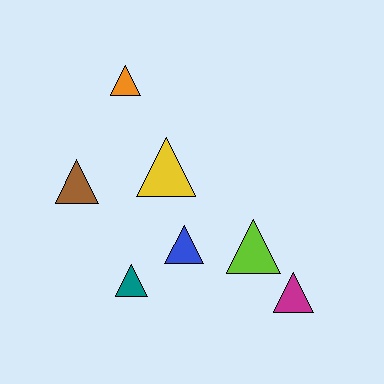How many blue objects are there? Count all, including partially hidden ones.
There is 1 blue object.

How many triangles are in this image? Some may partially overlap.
There are 7 triangles.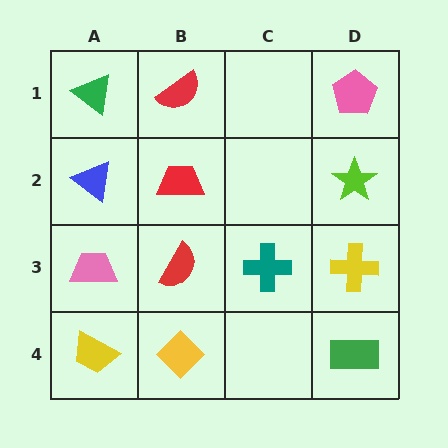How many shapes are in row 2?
3 shapes.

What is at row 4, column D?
A green rectangle.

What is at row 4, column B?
A yellow diamond.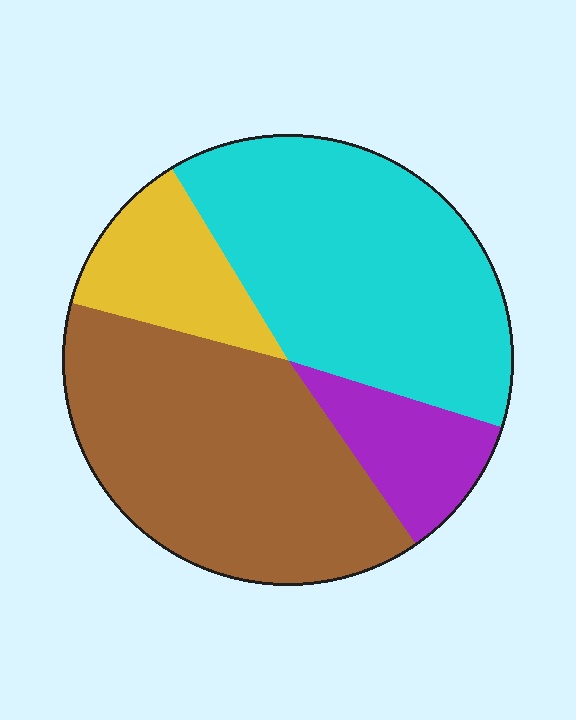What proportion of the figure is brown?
Brown covers around 40% of the figure.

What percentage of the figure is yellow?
Yellow covers 12% of the figure.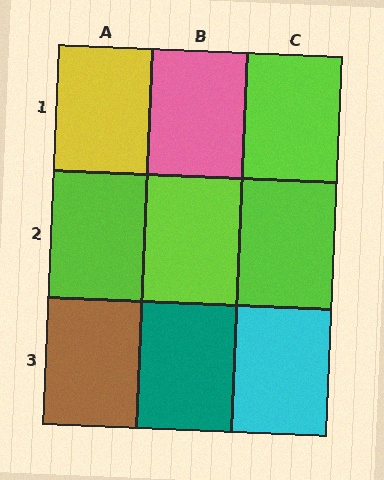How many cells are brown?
1 cell is brown.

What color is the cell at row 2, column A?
Lime.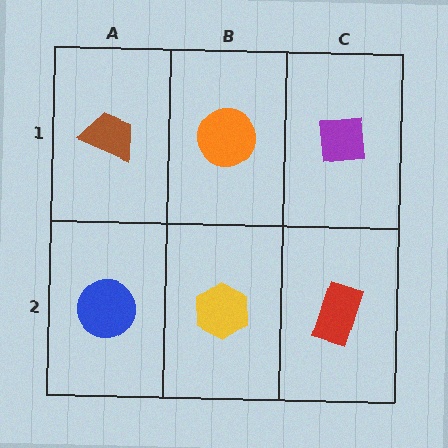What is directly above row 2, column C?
A purple square.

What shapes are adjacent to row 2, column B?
An orange circle (row 1, column B), a blue circle (row 2, column A), a red rectangle (row 2, column C).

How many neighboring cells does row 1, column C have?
2.